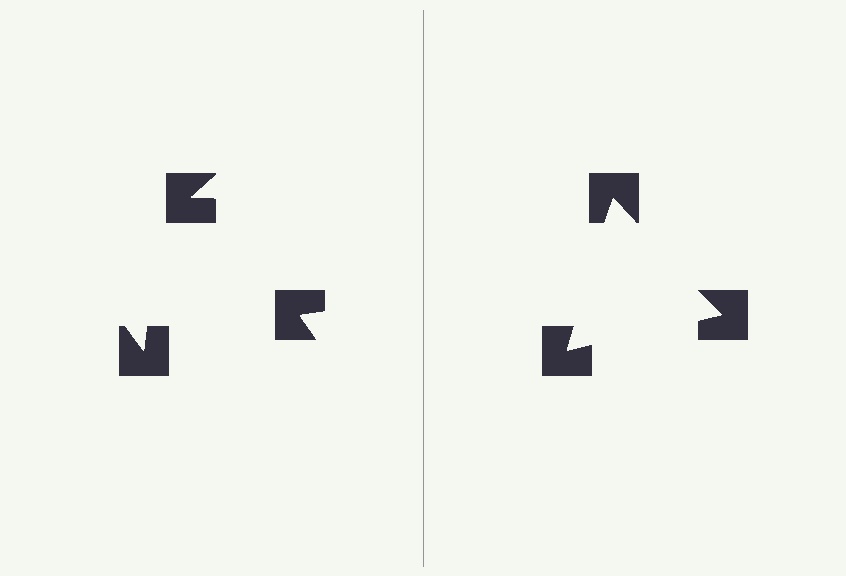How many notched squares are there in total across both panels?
6 — 3 on each side.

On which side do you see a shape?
An illusory triangle appears on the right side. On the left side the wedge cuts are rotated, so no coherent shape forms.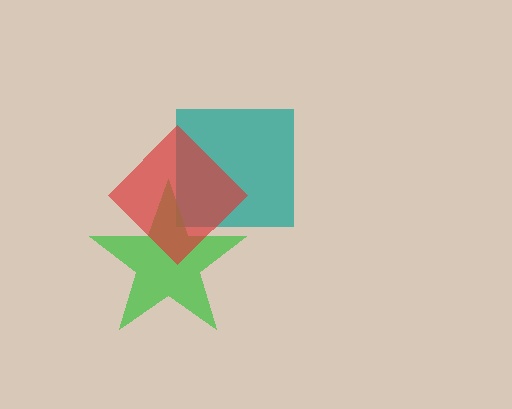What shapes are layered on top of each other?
The layered shapes are: a teal square, a green star, a red diamond.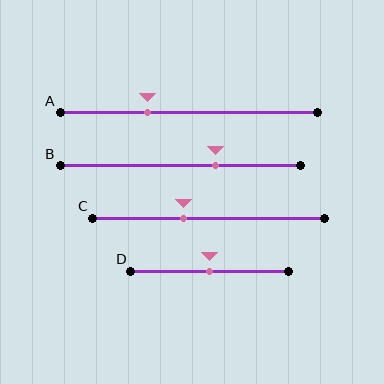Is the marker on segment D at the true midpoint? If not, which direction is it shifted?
Yes, the marker on segment D is at the true midpoint.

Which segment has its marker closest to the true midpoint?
Segment D has its marker closest to the true midpoint.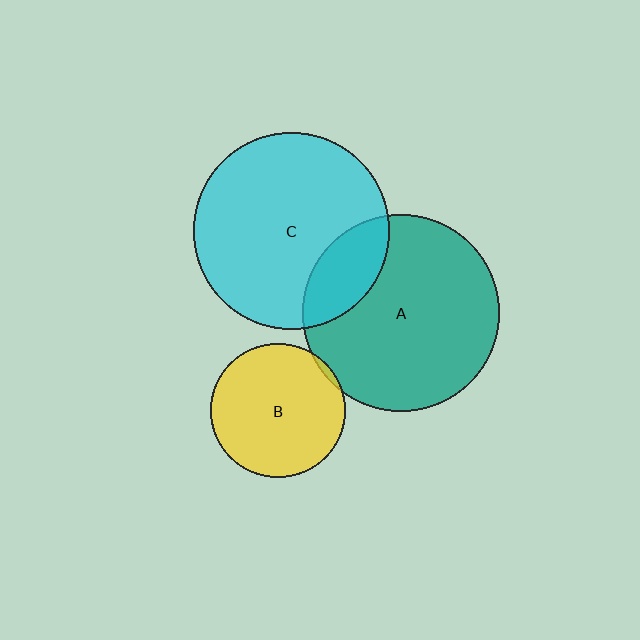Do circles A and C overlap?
Yes.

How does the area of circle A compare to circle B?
Approximately 2.1 times.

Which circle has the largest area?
Circle C (cyan).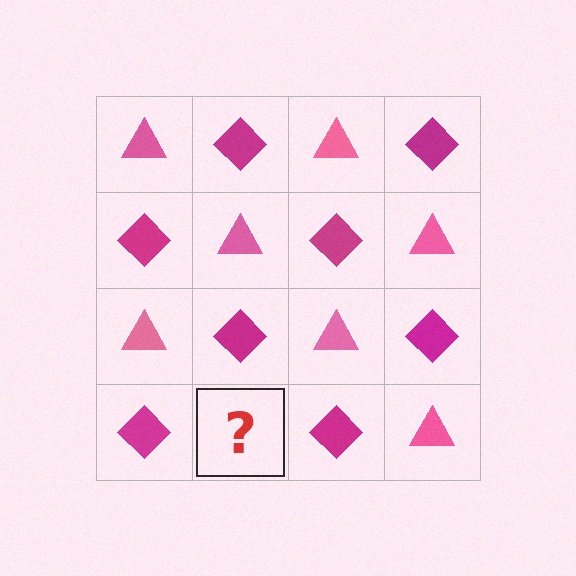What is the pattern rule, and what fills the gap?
The rule is that it alternates pink triangle and magenta diamond in a checkerboard pattern. The gap should be filled with a pink triangle.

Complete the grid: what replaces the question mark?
The question mark should be replaced with a pink triangle.